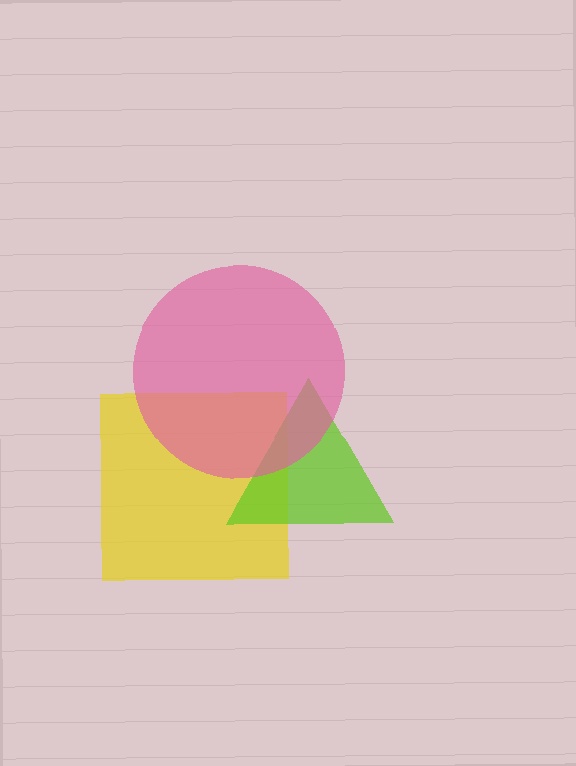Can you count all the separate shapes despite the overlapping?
Yes, there are 3 separate shapes.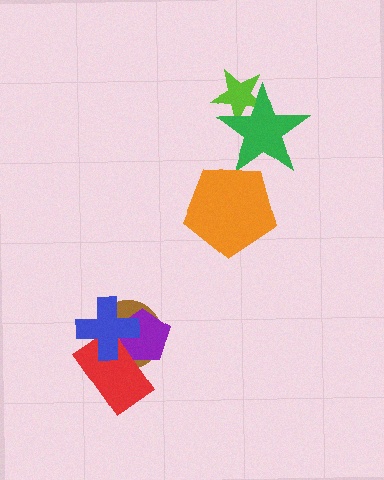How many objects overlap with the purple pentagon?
3 objects overlap with the purple pentagon.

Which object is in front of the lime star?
The green star is in front of the lime star.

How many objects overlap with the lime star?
1 object overlaps with the lime star.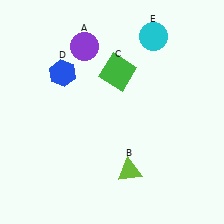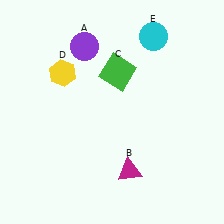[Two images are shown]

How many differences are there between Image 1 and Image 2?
There are 2 differences between the two images.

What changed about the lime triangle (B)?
In Image 1, B is lime. In Image 2, it changed to magenta.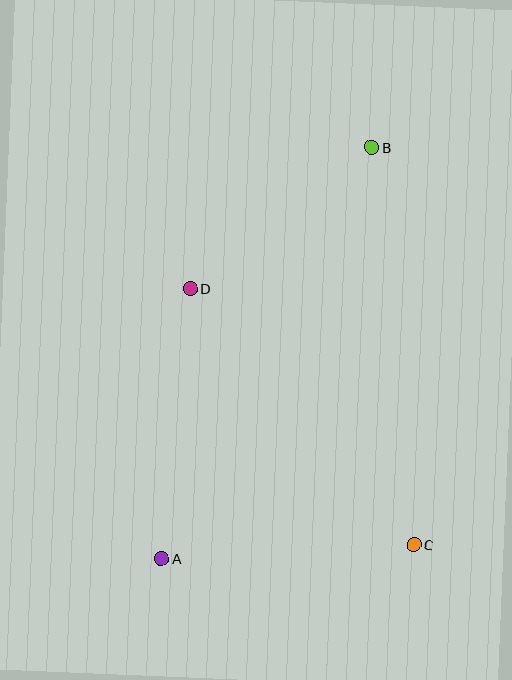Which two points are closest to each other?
Points B and D are closest to each other.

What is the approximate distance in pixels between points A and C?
The distance between A and C is approximately 253 pixels.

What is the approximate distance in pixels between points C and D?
The distance between C and D is approximately 340 pixels.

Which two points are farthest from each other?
Points A and B are farthest from each other.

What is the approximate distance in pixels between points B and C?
The distance between B and C is approximately 399 pixels.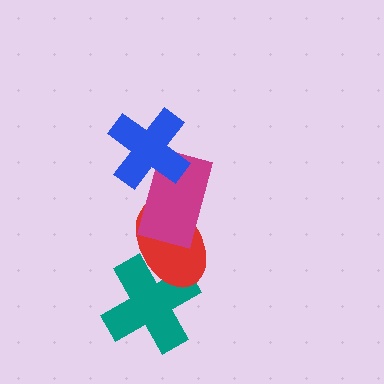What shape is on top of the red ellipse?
The magenta rectangle is on top of the red ellipse.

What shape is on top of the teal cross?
The red ellipse is on top of the teal cross.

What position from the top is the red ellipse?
The red ellipse is 3rd from the top.